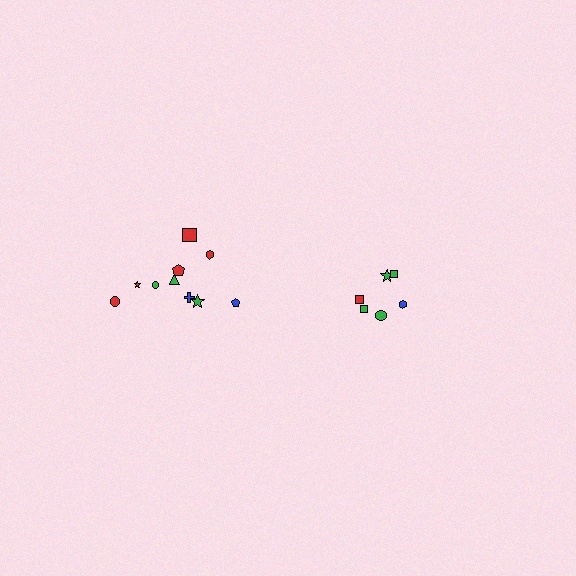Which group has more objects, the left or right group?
The left group.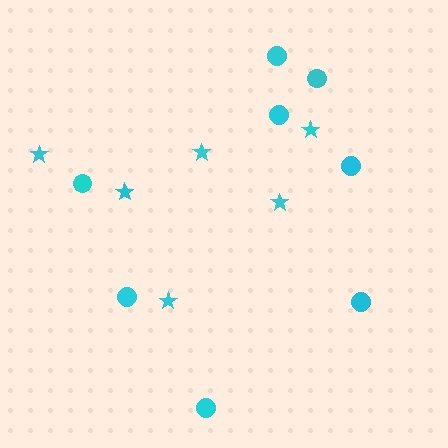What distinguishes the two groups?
There are 2 groups: one group of circles (8) and one group of stars (6).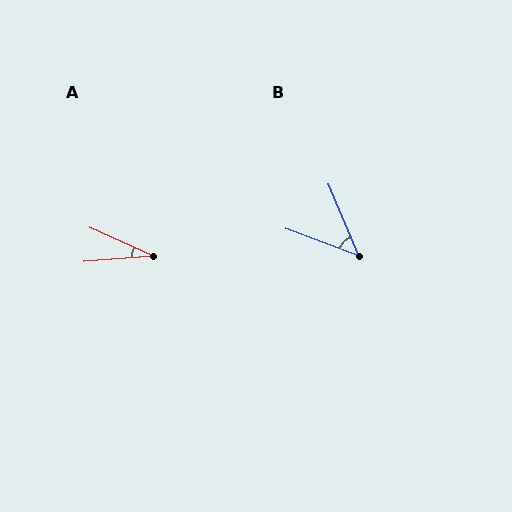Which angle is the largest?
B, at approximately 47 degrees.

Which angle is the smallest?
A, at approximately 29 degrees.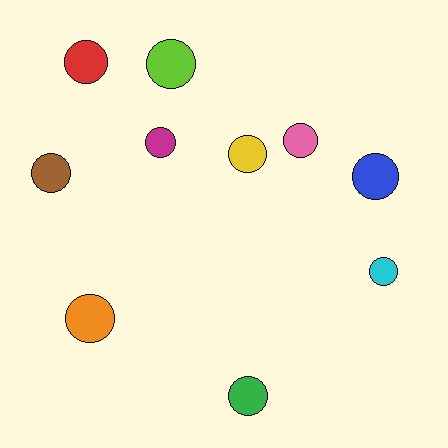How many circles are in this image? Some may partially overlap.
There are 10 circles.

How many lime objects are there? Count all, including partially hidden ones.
There is 1 lime object.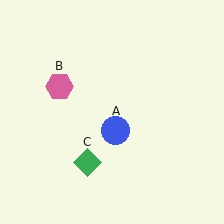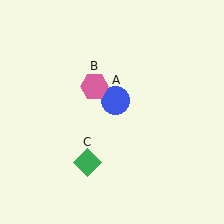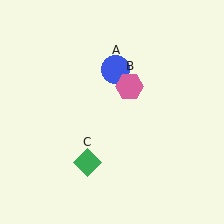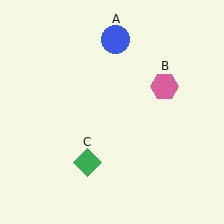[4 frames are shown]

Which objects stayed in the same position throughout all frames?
Green diamond (object C) remained stationary.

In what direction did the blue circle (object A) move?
The blue circle (object A) moved up.